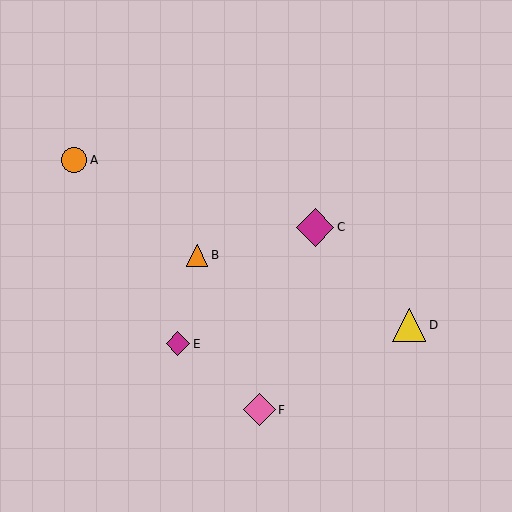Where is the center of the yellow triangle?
The center of the yellow triangle is at (409, 325).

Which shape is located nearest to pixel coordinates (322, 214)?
The magenta diamond (labeled C) at (315, 227) is nearest to that location.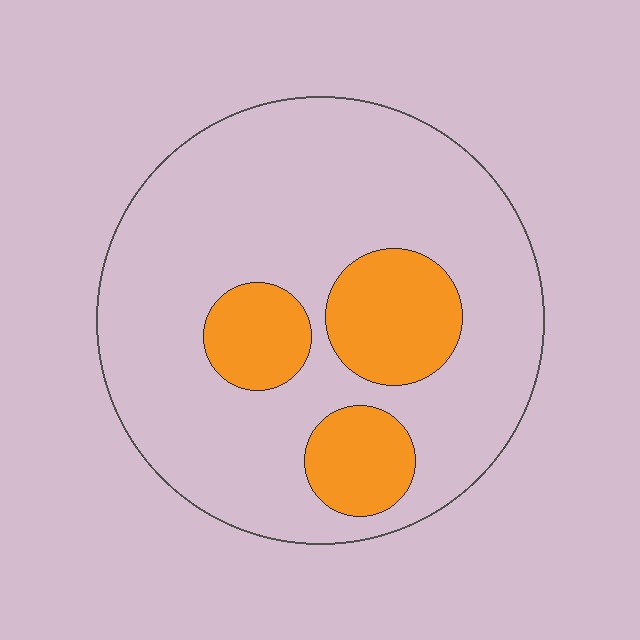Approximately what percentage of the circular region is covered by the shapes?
Approximately 20%.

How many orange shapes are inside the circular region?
3.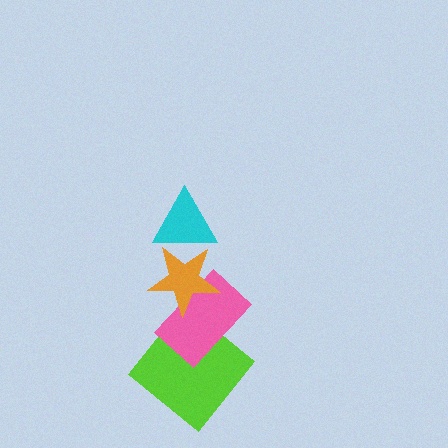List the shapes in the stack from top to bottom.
From top to bottom: the cyan triangle, the orange star, the pink rectangle, the lime diamond.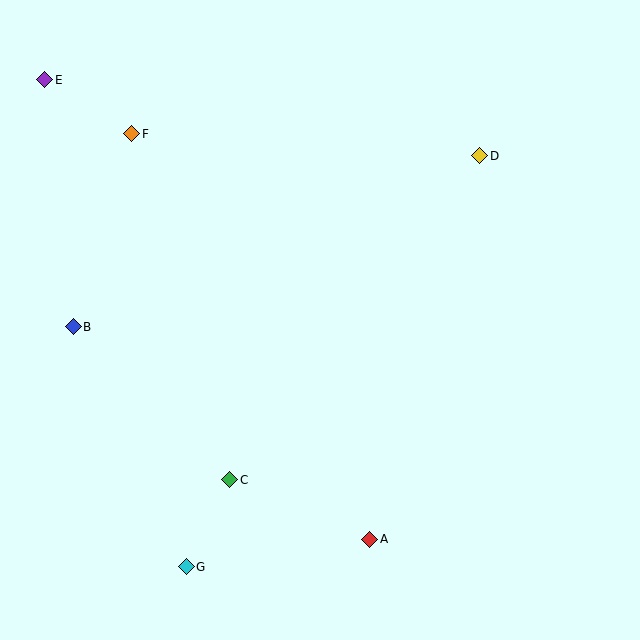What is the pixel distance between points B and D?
The distance between B and D is 441 pixels.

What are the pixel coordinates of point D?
Point D is at (479, 155).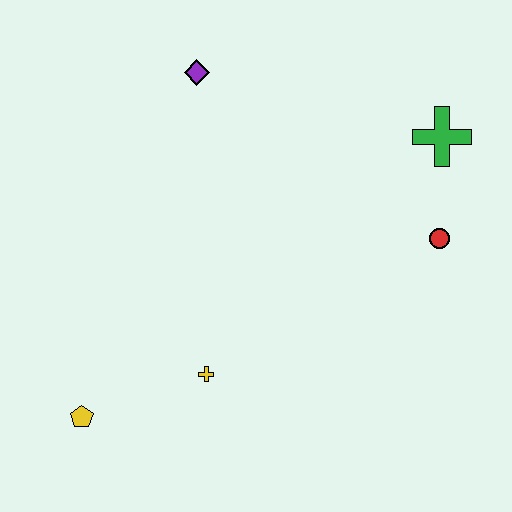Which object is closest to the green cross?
The red circle is closest to the green cross.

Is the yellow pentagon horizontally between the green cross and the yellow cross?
No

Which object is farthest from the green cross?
The yellow pentagon is farthest from the green cross.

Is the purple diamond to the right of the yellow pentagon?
Yes